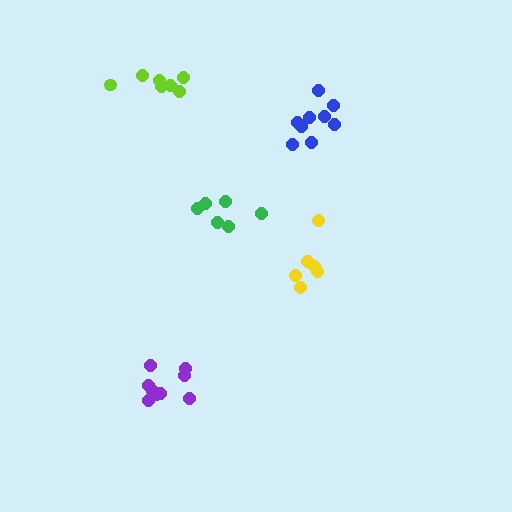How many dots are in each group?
Group 1: 6 dots, Group 2: 9 dots, Group 3: 6 dots, Group 4: 9 dots, Group 5: 7 dots (37 total).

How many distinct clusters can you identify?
There are 5 distinct clusters.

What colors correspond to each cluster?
The clusters are colored: green, blue, yellow, purple, lime.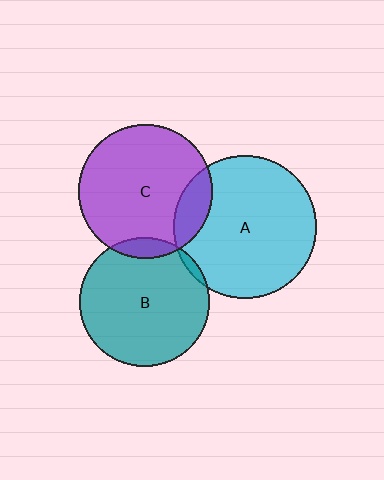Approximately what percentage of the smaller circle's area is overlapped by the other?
Approximately 5%.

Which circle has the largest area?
Circle A (cyan).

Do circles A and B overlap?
Yes.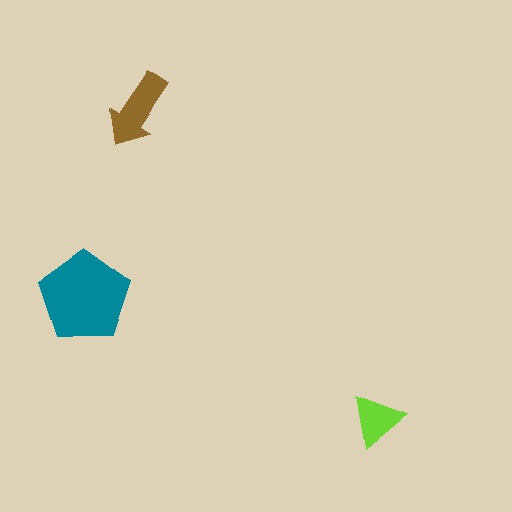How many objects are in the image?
There are 3 objects in the image.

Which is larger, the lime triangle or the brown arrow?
The brown arrow.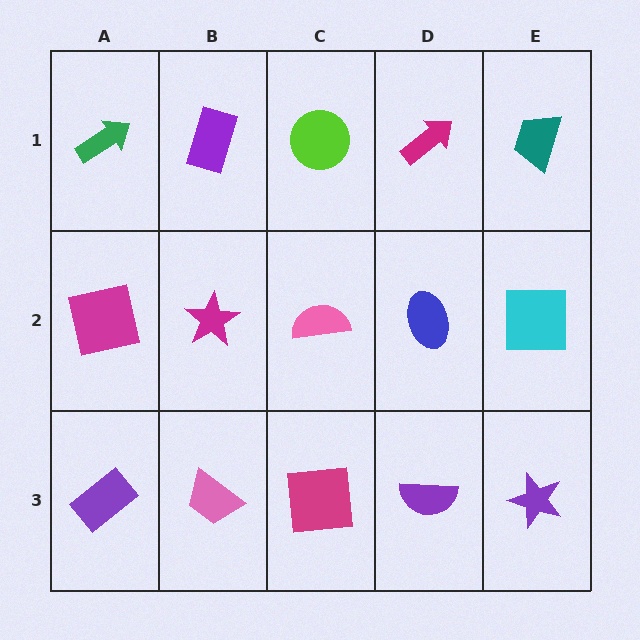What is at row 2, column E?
A cyan square.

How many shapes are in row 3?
5 shapes.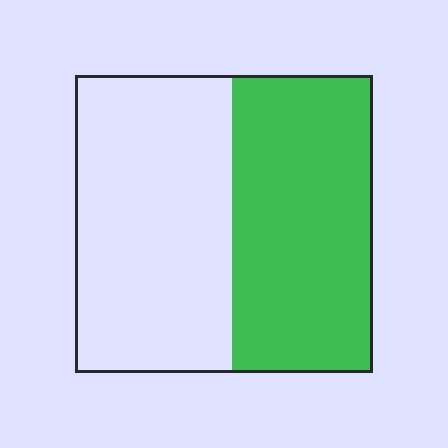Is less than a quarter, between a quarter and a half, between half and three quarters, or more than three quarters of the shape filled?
Between a quarter and a half.